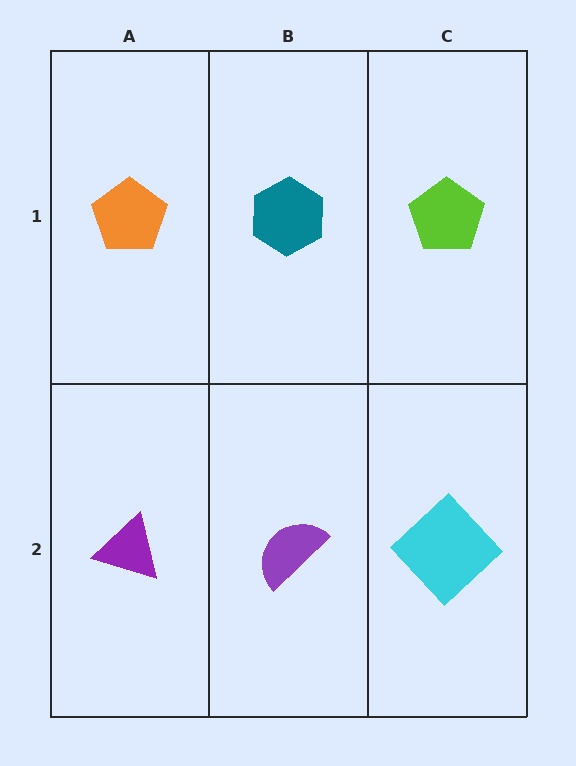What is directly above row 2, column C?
A lime pentagon.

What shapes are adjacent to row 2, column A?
An orange pentagon (row 1, column A), a purple semicircle (row 2, column B).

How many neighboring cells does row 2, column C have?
2.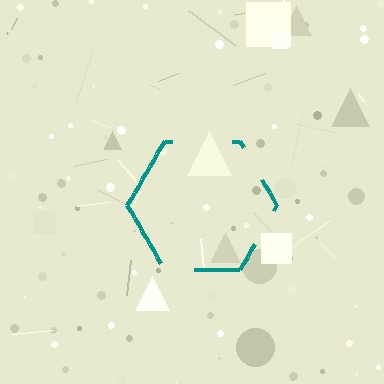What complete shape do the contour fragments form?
The contour fragments form a hexagon.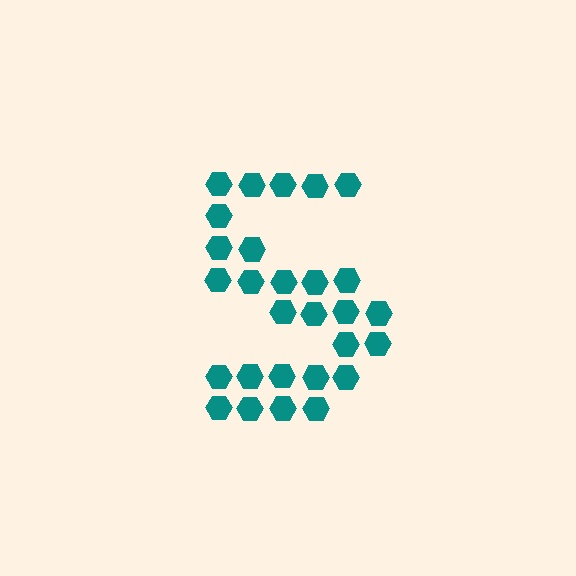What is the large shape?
The large shape is the letter S.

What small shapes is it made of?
It is made of small hexagons.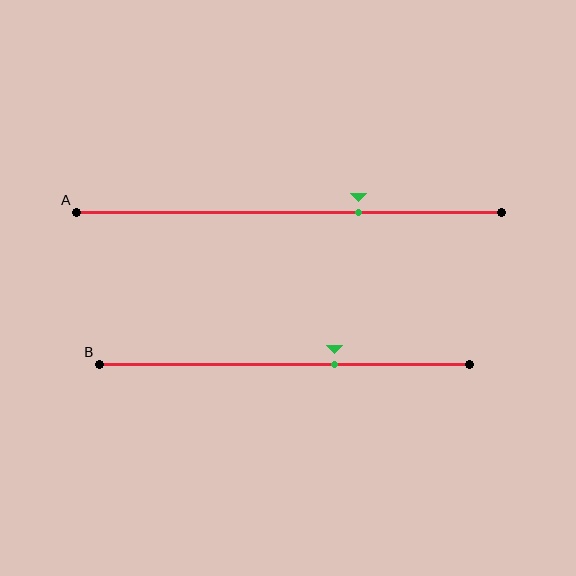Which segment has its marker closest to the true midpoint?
Segment B has its marker closest to the true midpoint.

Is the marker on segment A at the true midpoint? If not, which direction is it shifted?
No, the marker on segment A is shifted to the right by about 16% of the segment length.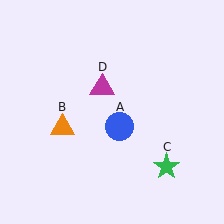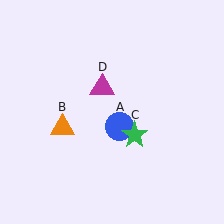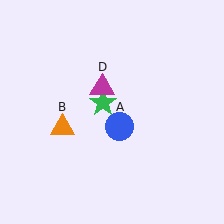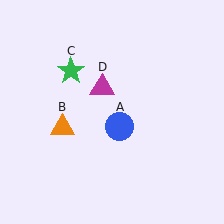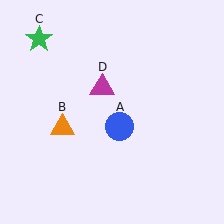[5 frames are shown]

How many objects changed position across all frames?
1 object changed position: green star (object C).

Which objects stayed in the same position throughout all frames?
Blue circle (object A) and orange triangle (object B) and magenta triangle (object D) remained stationary.